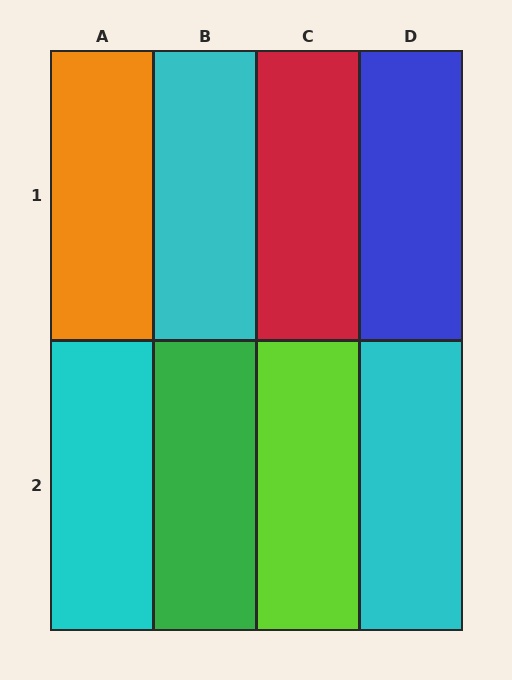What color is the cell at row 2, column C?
Lime.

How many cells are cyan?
3 cells are cyan.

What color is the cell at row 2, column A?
Cyan.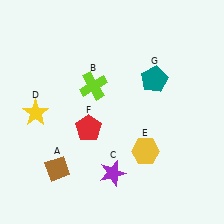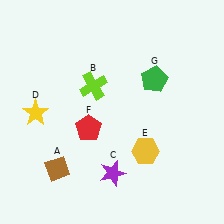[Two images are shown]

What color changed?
The pentagon (G) changed from teal in Image 1 to green in Image 2.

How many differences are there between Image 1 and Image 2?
There is 1 difference between the two images.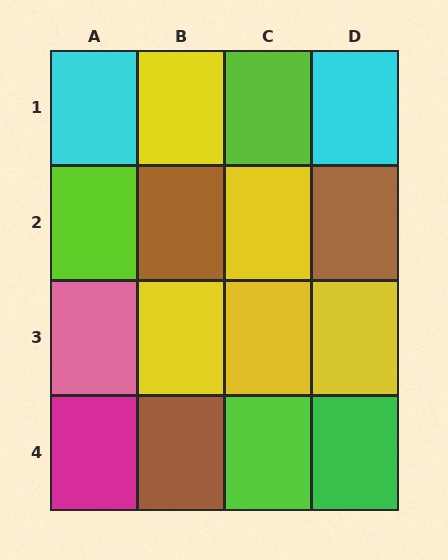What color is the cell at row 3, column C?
Yellow.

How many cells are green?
1 cell is green.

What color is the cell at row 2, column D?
Brown.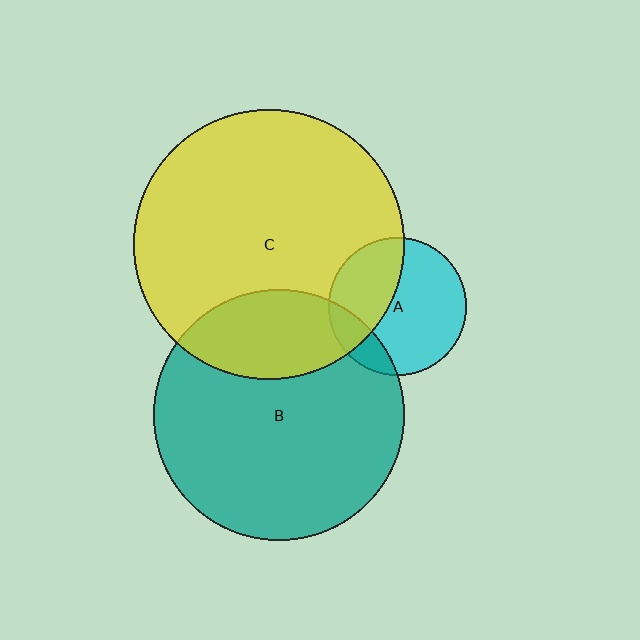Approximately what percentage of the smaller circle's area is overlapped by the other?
Approximately 15%.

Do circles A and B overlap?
Yes.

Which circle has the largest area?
Circle C (yellow).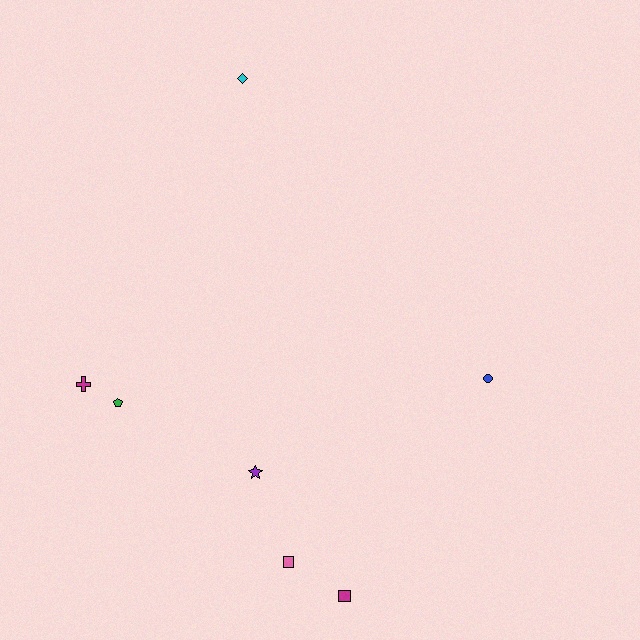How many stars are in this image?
There is 1 star.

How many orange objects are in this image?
There are no orange objects.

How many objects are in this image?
There are 7 objects.